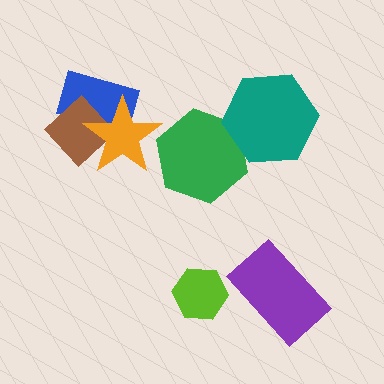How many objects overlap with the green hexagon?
1 object overlaps with the green hexagon.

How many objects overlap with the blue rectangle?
2 objects overlap with the blue rectangle.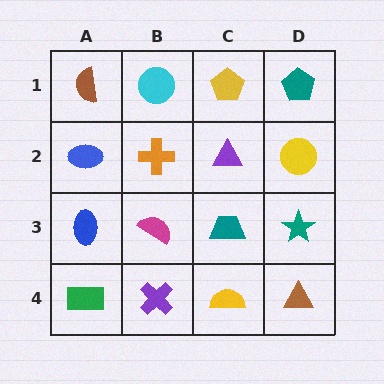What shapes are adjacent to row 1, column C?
A purple triangle (row 2, column C), a cyan circle (row 1, column B), a teal pentagon (row 1, column D).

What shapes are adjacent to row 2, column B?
A cyan circle (row 1, column B), a magenta semicircle (row 3, column B), a blue ellipse (row 2, column A), a purple triangle (row 2, column C).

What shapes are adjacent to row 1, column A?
A blue ellipse (row 2, column A), a cyan circle (row 1, column B).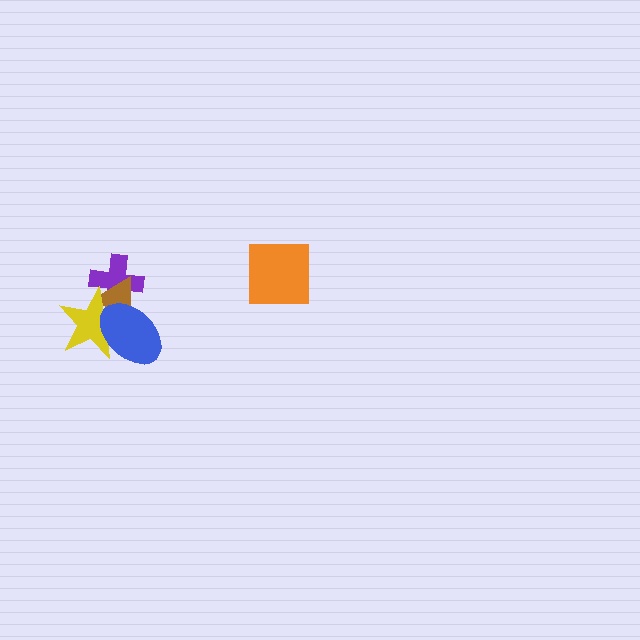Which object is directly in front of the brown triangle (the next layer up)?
The yellow star is directly in front of the brown triangle.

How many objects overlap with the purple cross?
3 objects overlap with the purple cross.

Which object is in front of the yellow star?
The blue ellipse is in front of the yellow star.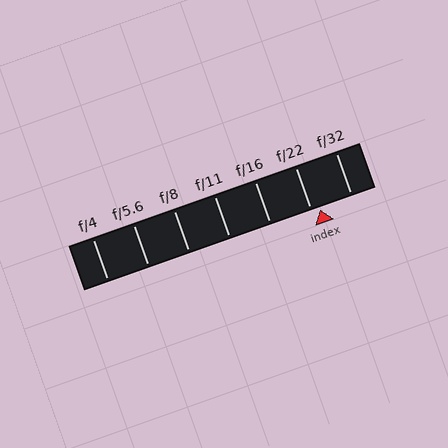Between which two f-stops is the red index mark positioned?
The index mark is between f/22 and f/32.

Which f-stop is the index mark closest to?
The index mark is closest to f/22.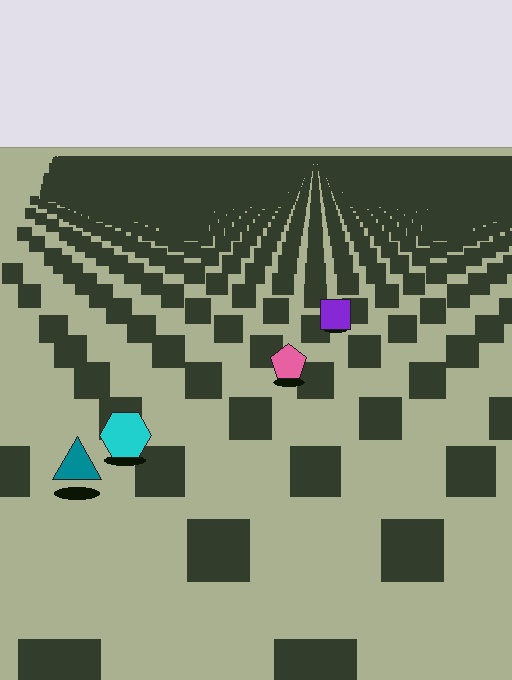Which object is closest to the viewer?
The teal triangle is closest. The texture marks near it are larger and more spread out.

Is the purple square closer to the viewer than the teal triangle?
No. The teal triangle is closer — you can tell from the texture gradient: the ground texture is coarser near it.